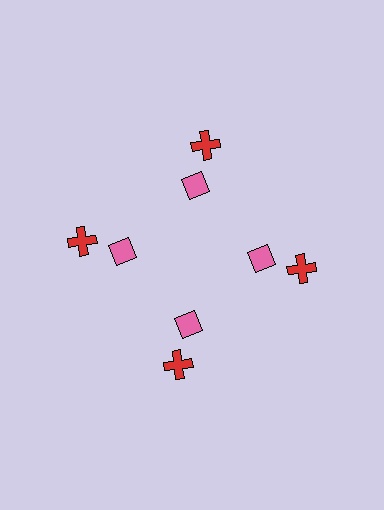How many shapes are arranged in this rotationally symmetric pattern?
There are 8 shapes, arranged in 4 groups of 2.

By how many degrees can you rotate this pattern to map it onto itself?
The pattern maps onto itself every 90 degrees of rotation.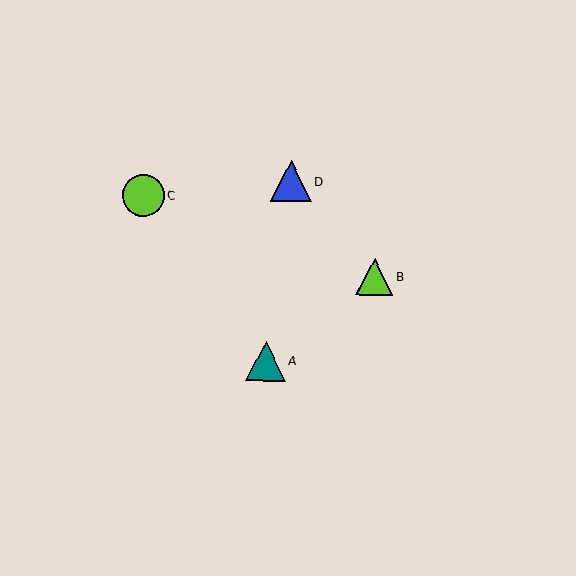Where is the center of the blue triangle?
The center of the blue triangle is at (291, 181).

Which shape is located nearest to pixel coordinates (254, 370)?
The teal triangle (labeled A) at (266, 361) is nearest to that location.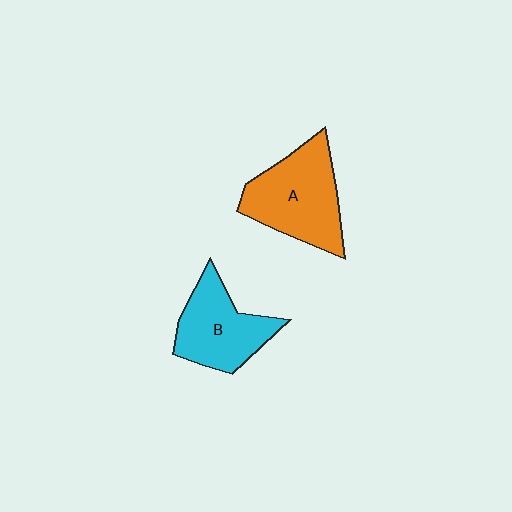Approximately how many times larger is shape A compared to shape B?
Approximately 1.2 times.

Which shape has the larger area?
Shape A (orange).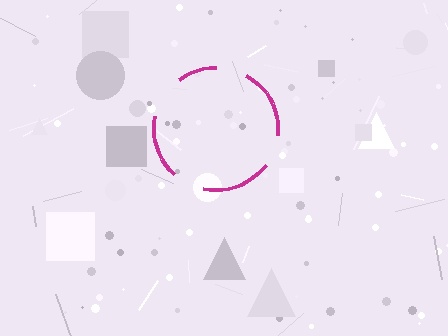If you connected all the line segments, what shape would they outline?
They would outline a circle.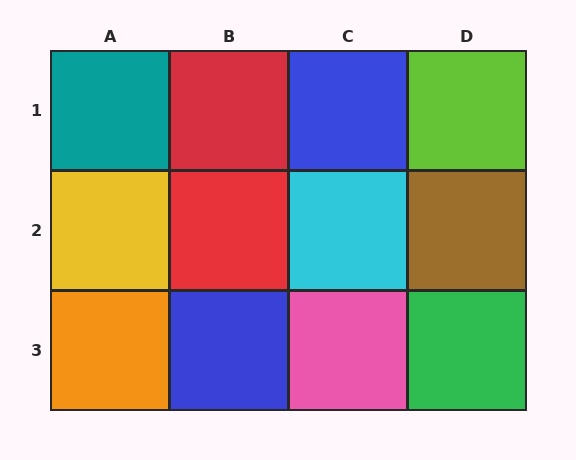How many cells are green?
1 cell is green.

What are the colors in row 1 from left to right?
Teal, red, blue, lime.